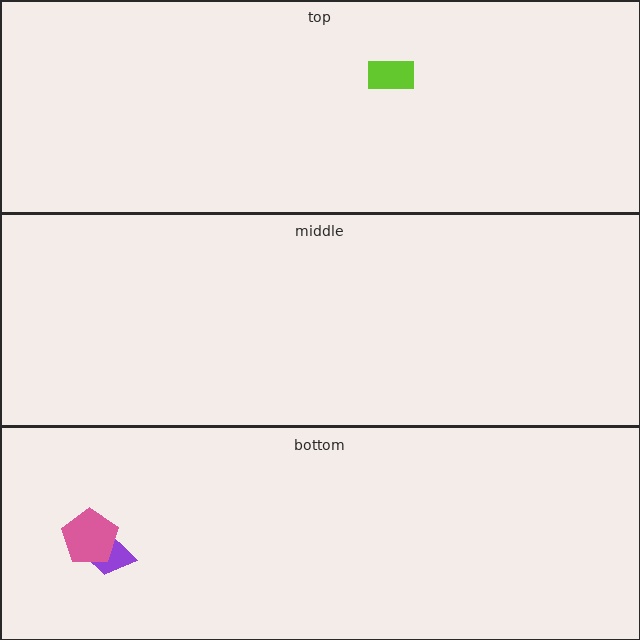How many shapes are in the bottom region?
2.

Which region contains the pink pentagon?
The bottom region.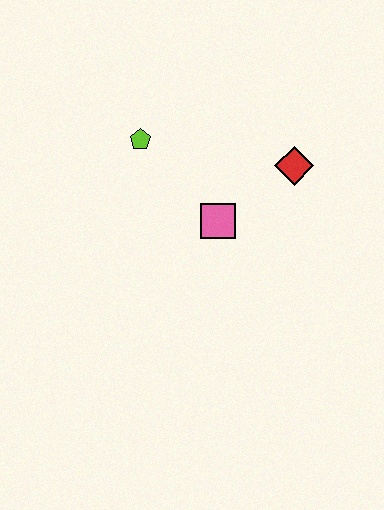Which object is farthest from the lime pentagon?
The red diamond is farthest from the lime pentagon.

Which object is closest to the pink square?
The red diamond is closest to the pink square.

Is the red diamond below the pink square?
No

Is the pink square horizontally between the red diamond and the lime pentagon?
Yes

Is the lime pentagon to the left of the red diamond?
Yes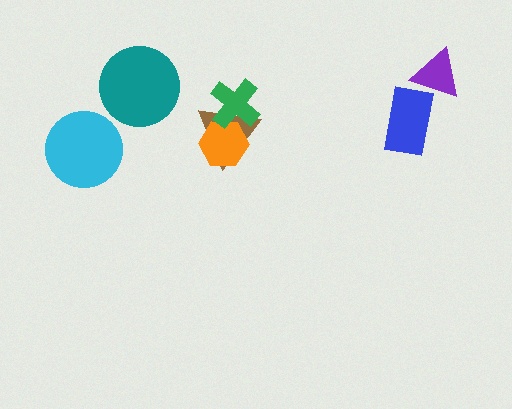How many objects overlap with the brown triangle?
2 objects overlap with the brown triangle.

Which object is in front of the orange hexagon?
The green cross is in front of the orange hexagon.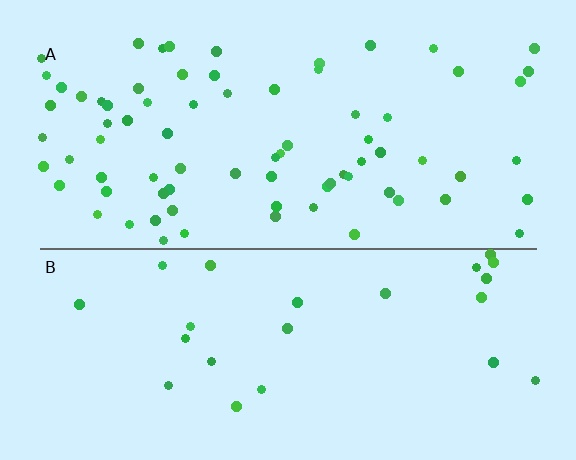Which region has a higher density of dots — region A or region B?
A (the top).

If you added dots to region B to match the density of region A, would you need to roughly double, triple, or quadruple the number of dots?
Approximately triple.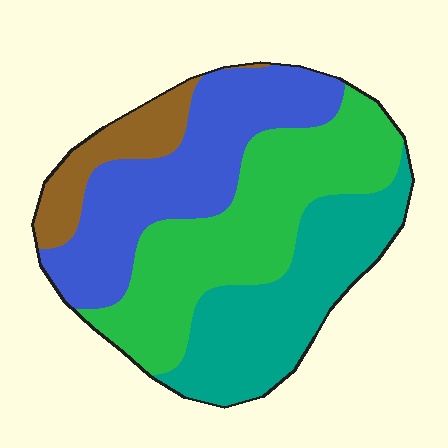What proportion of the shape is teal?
Teal covers 26% of the shape.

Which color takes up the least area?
Brown, at roughly 10%.